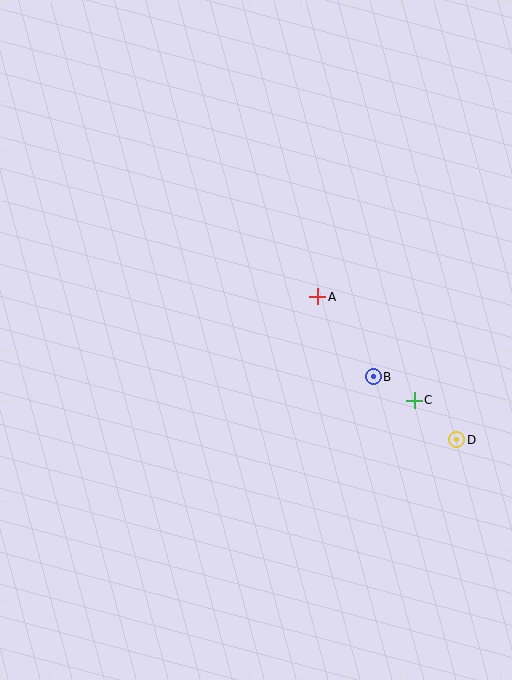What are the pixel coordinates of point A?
Point A is at (318, 297).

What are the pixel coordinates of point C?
Point C is at (414, 400).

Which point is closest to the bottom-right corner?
Point D is closest to the bottom-right corner.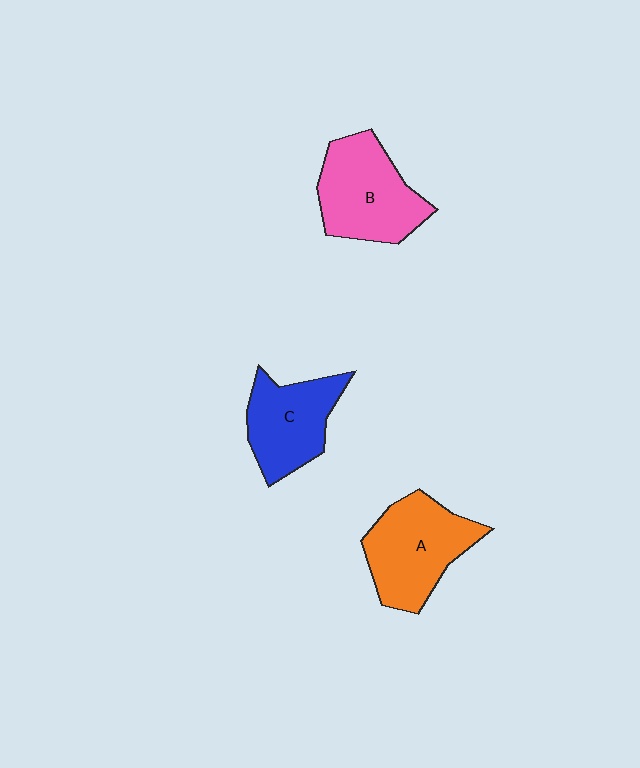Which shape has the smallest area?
Shape C (blue).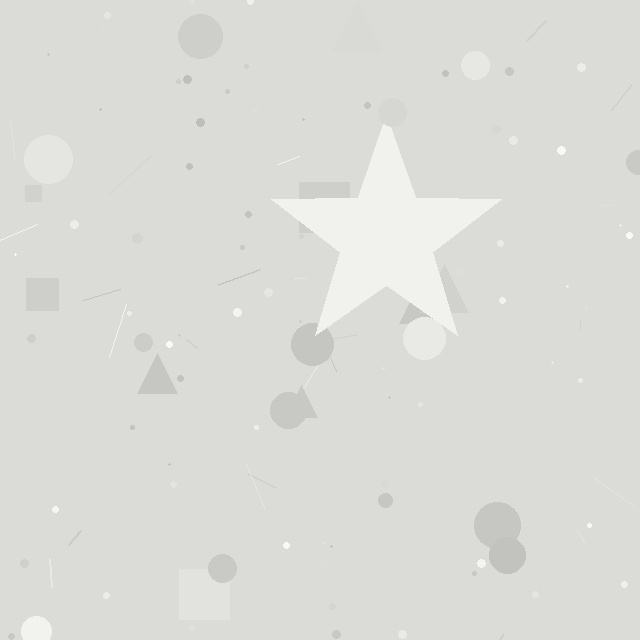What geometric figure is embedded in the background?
A star is embedded in the background.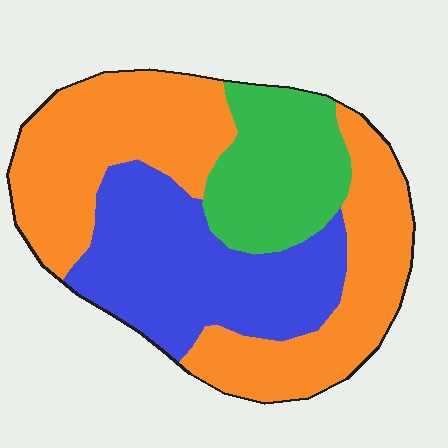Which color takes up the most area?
Orange, at roughly 50%.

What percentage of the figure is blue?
Blue covers 31% of the figure.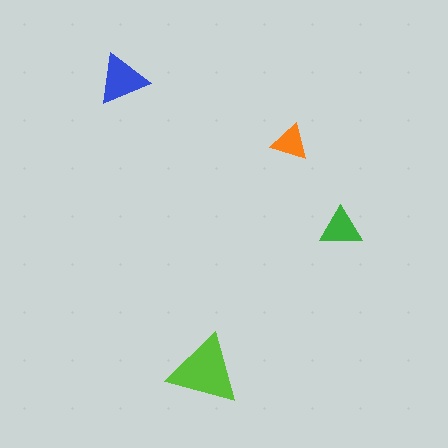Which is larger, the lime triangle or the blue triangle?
The lime one.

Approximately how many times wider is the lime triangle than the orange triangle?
About 2 times wider.